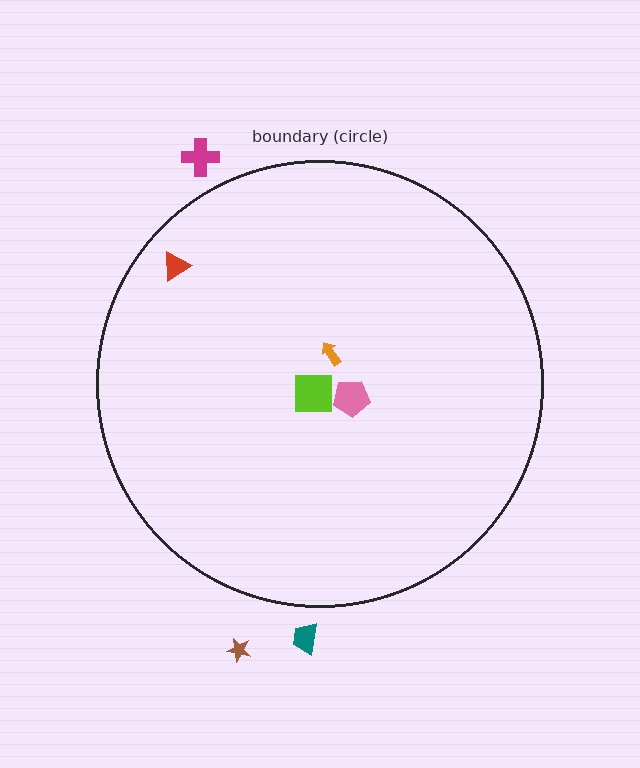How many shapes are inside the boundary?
4 inside, 3 outside.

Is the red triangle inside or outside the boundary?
Inside.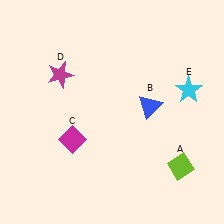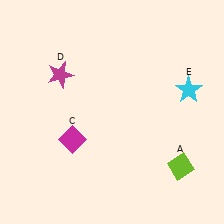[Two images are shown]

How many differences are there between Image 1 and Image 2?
There is 1 difference between the two images.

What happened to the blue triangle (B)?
The blue triangle (B) was removed in Image 2. It was in the top-right area of Image 1.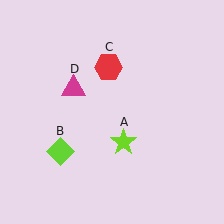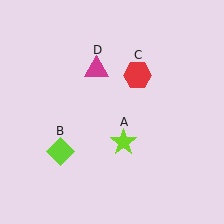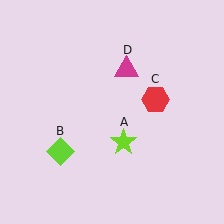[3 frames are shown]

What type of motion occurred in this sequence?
The red hexagon (object C), magenta triangle (object D) rotated clockwise around the center of the scene.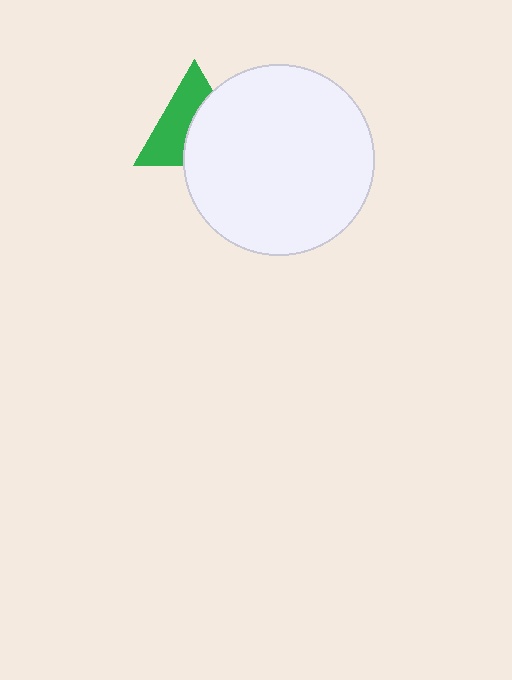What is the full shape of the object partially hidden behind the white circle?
The partially hidden object is a green triangle.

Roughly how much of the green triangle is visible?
About half of it is visible (roughly 51%).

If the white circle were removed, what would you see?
You would see the complete green triangle.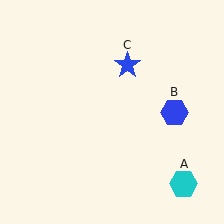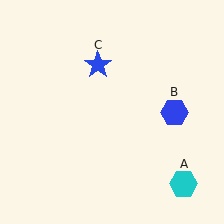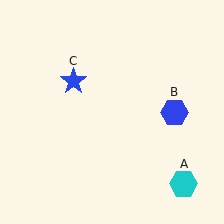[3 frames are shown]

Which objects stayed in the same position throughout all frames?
Cyan hexagon (object A) and blue hexagon (object B) remained stationary.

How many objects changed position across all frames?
1 object changed position: blue star (object C).